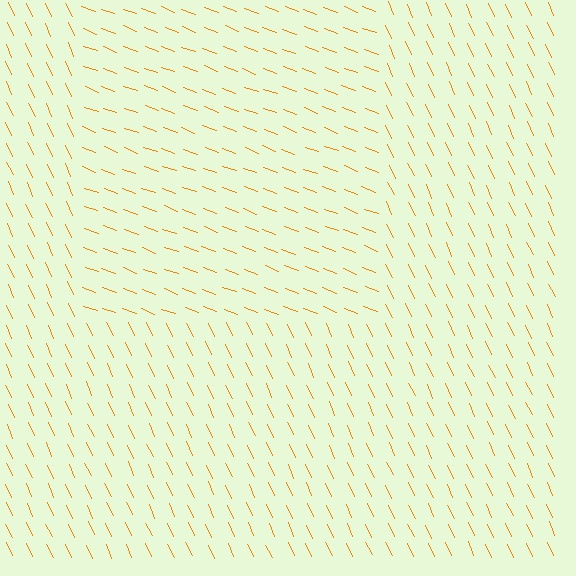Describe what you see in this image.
The image is filled with small orange line segments. A rectangle region in the image has lines oriented differently from the surrounding lines, creating a visible texture boundary.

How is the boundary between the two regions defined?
The boundary is defined purely by a change in line orientation (approximately 45 degrees difference). All lines are the same color and thickness.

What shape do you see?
I see a rectangle.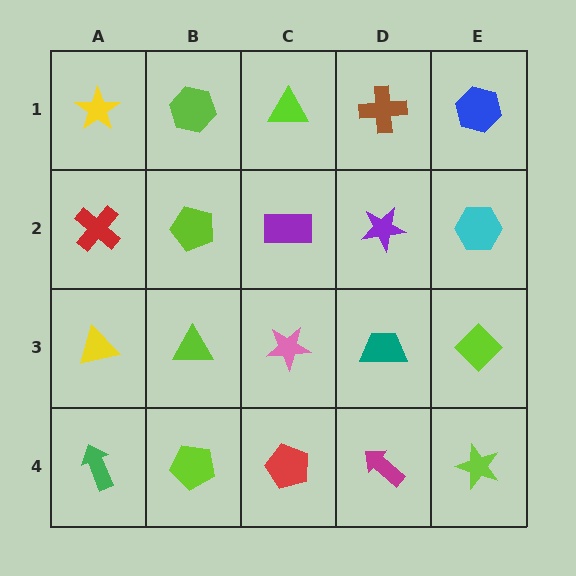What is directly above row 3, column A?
A red cross.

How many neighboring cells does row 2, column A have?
3.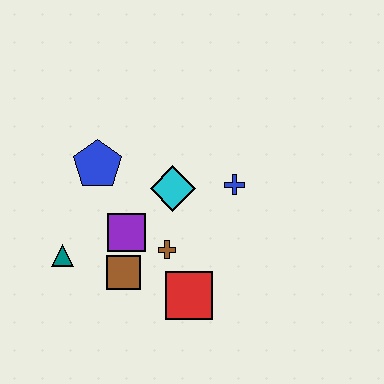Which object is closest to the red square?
The brown cross is closest to the red square.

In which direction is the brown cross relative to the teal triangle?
The brown cross is to the right of the teal triangle.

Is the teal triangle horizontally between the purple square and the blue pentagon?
No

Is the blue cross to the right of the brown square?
Yes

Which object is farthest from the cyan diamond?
The teal triangle is farthest from the cyan diamond.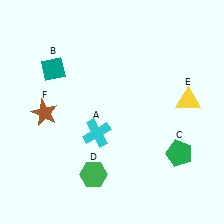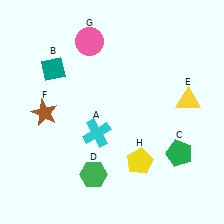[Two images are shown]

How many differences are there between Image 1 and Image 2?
There are 2 differences between the two images.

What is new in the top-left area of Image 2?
A pink circle (G) was added in the top-left area of Image 2.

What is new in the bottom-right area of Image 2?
A yellow pentagon (H) was added in the bottom-right area of Image 2.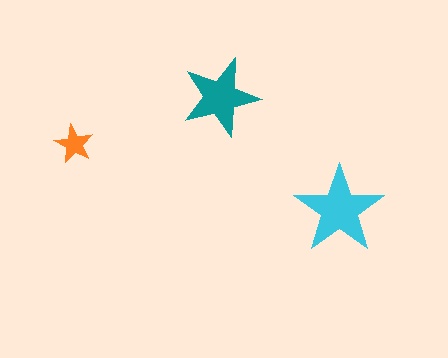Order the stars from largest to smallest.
the cyan one, the teal one, the orange one.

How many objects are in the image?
There are 3 objects in the image.